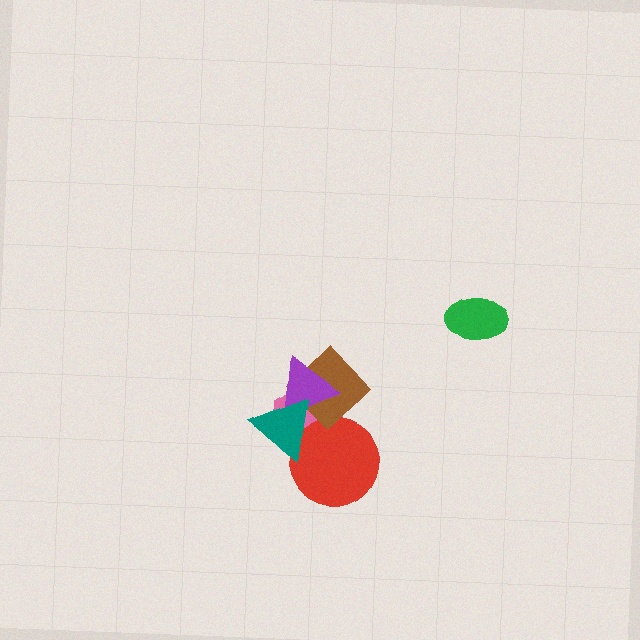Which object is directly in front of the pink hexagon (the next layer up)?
The red circle is directly in front of the pink hexagon.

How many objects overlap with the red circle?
3 objects overlap with the red circle.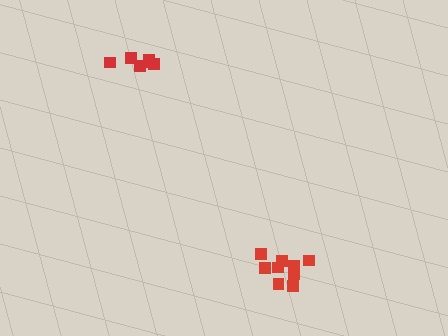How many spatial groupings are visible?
There are 2 spatial groupings.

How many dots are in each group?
Group 1: 9 dots, Group 2: 7 dots (16 total).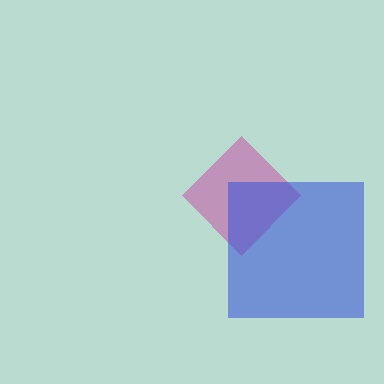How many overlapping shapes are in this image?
There are 2 overlapping shapes in the image.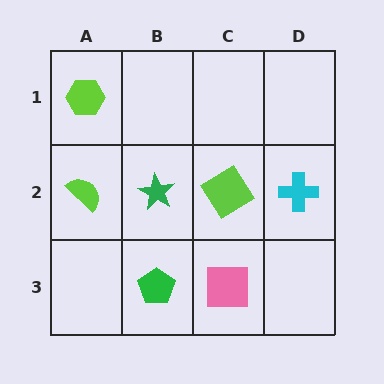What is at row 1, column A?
A lime hexagon.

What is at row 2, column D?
A cyan cross.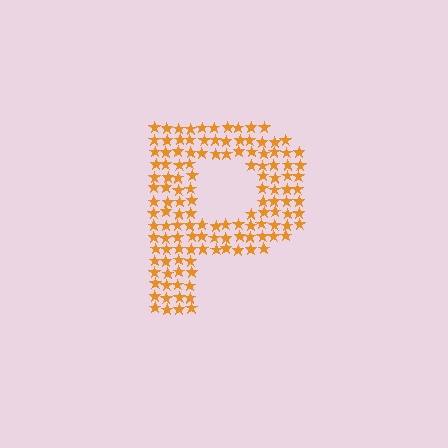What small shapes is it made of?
It is made of small stars.